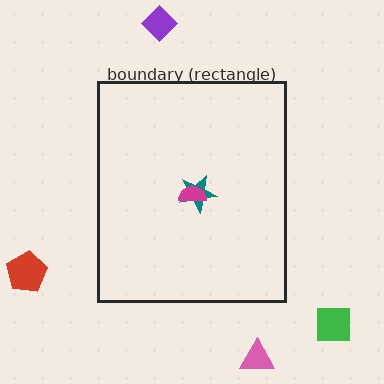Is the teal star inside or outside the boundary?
Inside.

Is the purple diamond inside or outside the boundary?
Outside.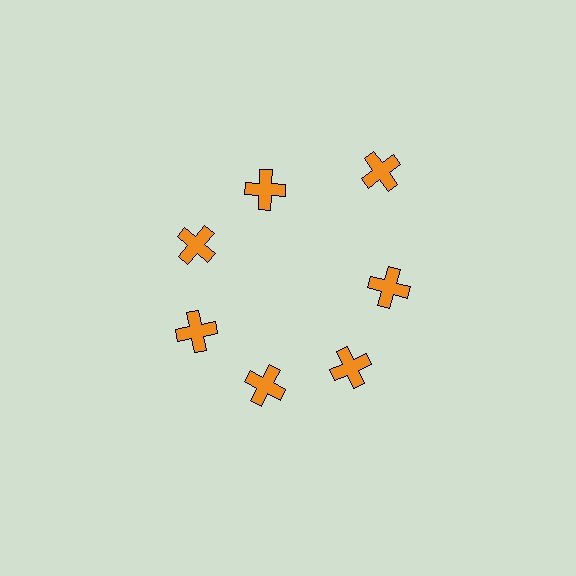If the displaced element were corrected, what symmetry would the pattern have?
It would have 7-fold rotational symmetry — the pattern would map onto itself every 51 degrees.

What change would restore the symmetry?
The symmetry would be restored by moving it inward, back onto the ring so that all 7 crosses sit at equal angles and equal distance from the center.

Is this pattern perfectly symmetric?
No. The 7 orange crosses are arranged in a ring, but one element near the 1 o'clock position is pushed outward from the center, breaking the 7-fold rotational symmetry.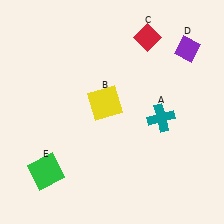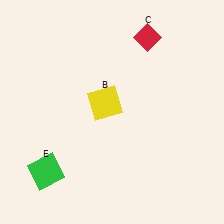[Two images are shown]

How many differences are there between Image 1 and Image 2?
There are 2 differences between the two images.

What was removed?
The purple diamond (D), the teal cross (A) were removed in Image 2.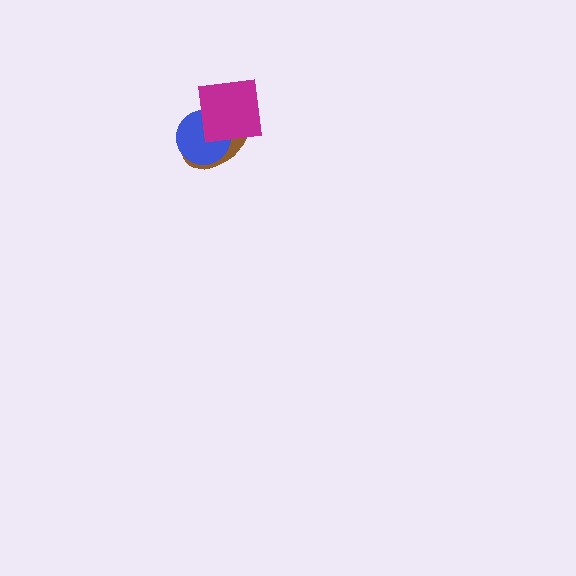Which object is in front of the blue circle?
The magenta square is in front of the blue circle.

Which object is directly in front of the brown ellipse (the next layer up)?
The blue circle is directly in front of the brown ellipse.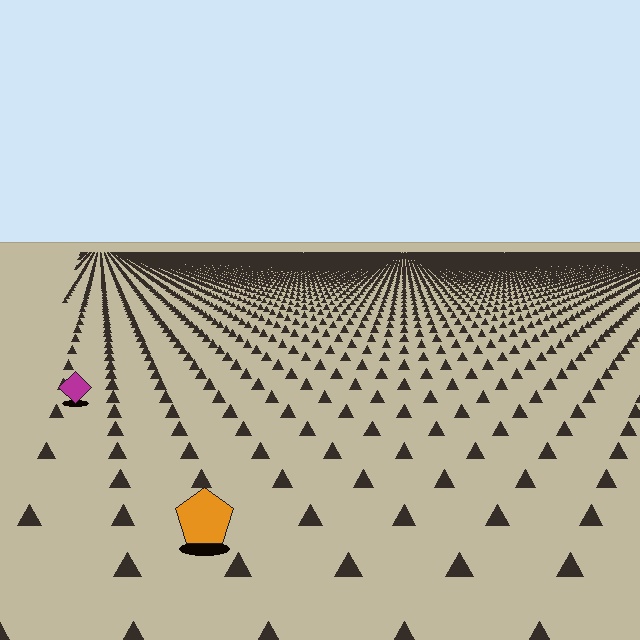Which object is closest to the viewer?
The orange pentagon is closest. The texture marks near it are larger and more spread out.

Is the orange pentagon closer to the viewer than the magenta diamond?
Yes. The orange pentagon is closer — you can tell from the texture gradient: the ground texture is coarser near it.